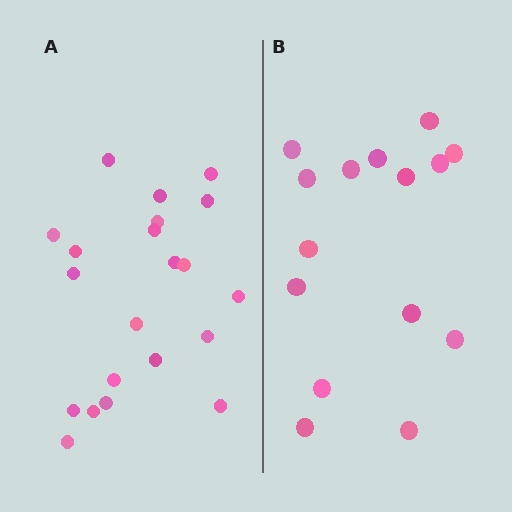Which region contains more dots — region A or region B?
Region A (the left region) has more dots.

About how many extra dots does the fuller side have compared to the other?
Region A has about 6 more dots than region B.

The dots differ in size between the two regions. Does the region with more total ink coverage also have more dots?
No. Region B has more total ink coverage because its dots are larger, but region A actually contains more individual dots. Total area can be misleading — the number of items is what matters here.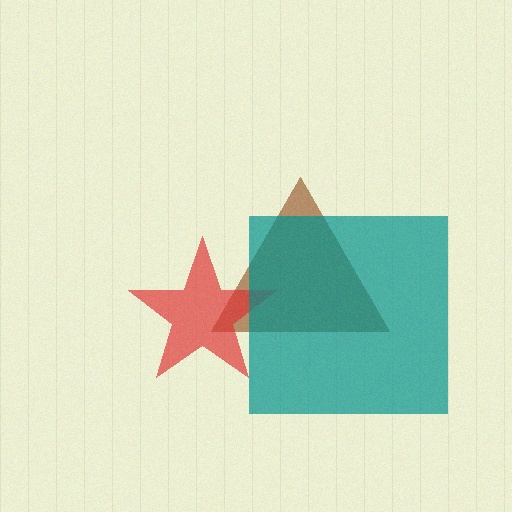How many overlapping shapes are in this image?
There are 3 overlapping shapes in the image.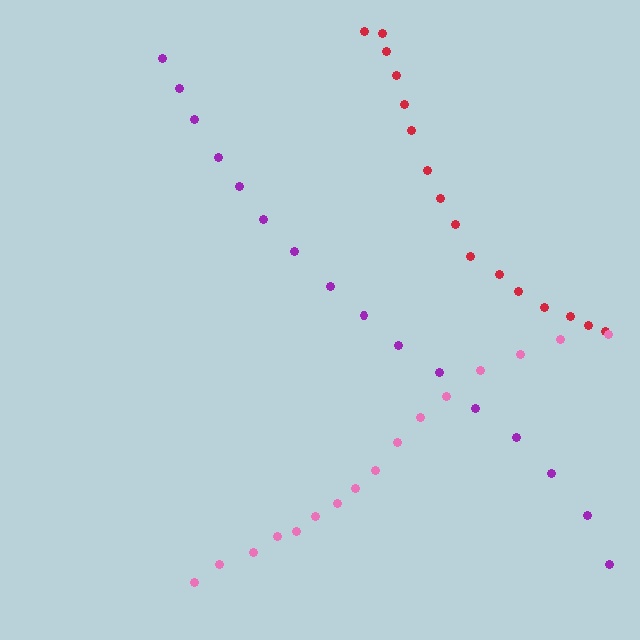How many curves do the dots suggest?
There are 3 distinct paths.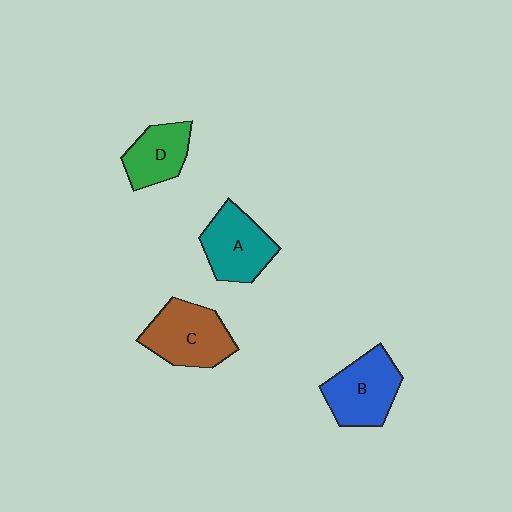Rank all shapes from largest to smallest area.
From largest to smallest: C (brown), B (blue), A (teal), D (green).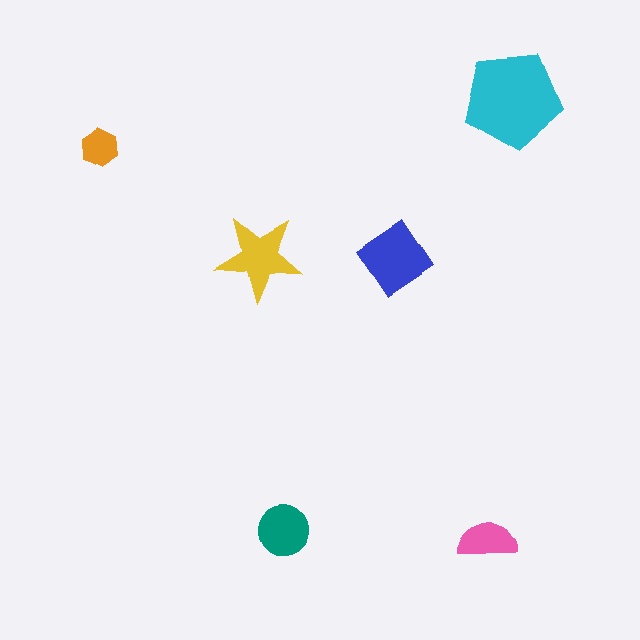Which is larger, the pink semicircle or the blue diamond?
The blue diamond.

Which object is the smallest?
The orange hexagon.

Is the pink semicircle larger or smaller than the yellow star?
Smaller.